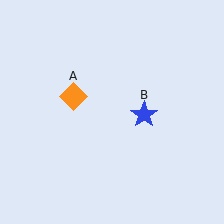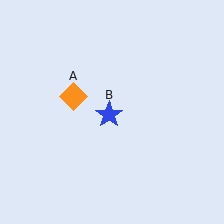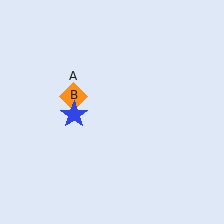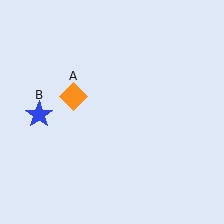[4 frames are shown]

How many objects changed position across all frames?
1 object changed position: blue star (object B).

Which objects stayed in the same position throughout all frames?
Orange diamond (object A) remained stationary.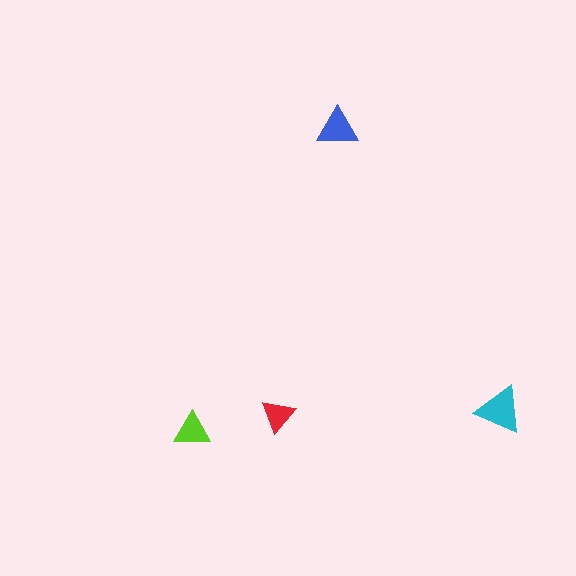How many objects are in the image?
There are 4 objects in the image.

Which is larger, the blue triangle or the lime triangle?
The blue one.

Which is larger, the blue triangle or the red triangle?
The blue one.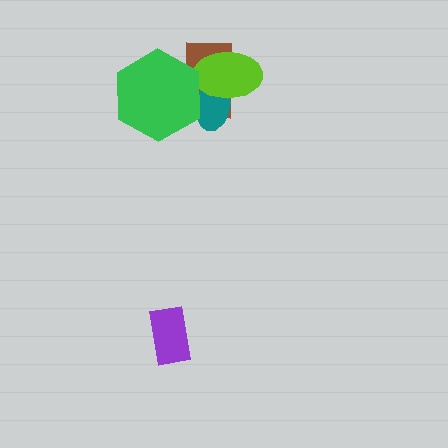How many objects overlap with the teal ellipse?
3 objects overlap with the teal ellipse.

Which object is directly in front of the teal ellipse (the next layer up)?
The lime ellipse is directly in front of the teal ellipse.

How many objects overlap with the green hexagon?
3 objects overlap with the green hexagon.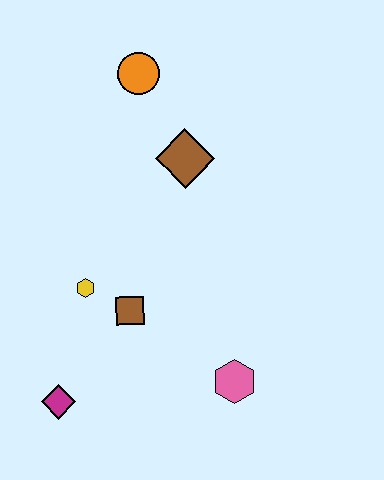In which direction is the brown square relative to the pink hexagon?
The brown square is to the left of the pink hexagon.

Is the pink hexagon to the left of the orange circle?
No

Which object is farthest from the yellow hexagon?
The orange circle is farthest from the yellow hexagon.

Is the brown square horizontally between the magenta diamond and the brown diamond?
Yes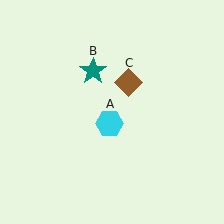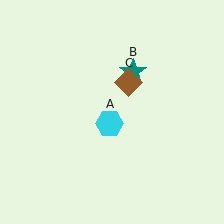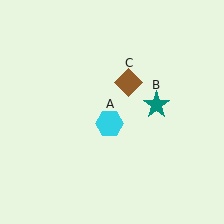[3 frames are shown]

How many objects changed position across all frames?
1 object changed position: teal star (object B).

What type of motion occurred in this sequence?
The teal star (object B) rotated clockwise around the center of the scene.